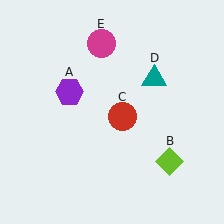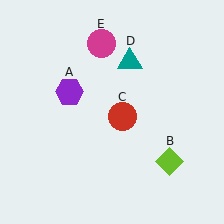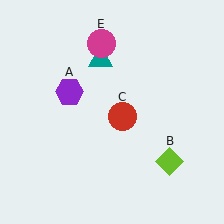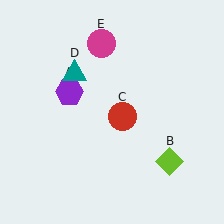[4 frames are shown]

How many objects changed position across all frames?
1 object changed position: teal triangle (object D).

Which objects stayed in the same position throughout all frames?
Purple hexagon (object A) and lime diamond (object B) and red circle (object C) and magenta circle (object E) remained stationary.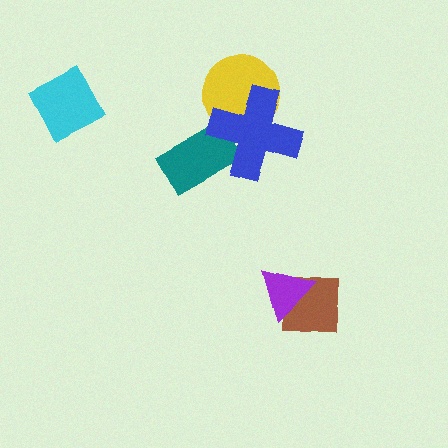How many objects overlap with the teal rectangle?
1 object overlaps with the teal rectangle.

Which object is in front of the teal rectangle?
The blue cross is in front of the teal rectangle.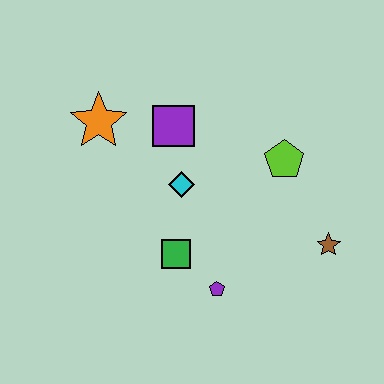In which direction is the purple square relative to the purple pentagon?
The purple square is above the purple pentagon.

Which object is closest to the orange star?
The purple square is closest to the orange star.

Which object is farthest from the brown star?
The orange star is farthest from the brown star.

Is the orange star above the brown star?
Yes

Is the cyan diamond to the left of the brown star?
Yes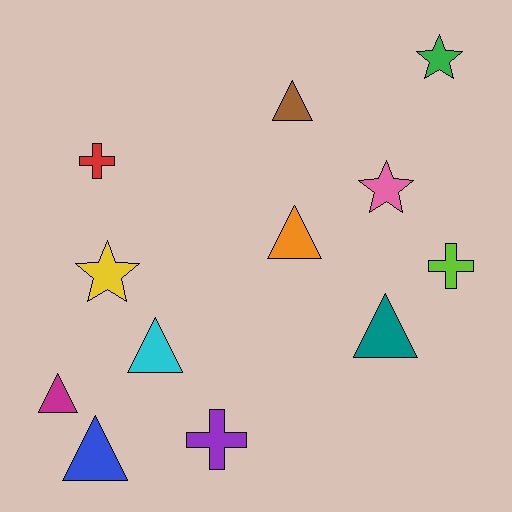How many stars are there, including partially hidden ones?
There are 3 stars.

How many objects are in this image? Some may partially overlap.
There are 12 objects.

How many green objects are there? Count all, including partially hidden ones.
There is 1 green object.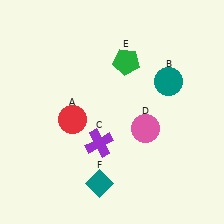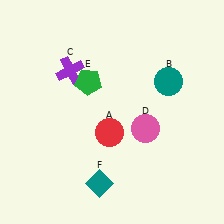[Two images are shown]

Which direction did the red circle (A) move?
The red circle (A) moved right.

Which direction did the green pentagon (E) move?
The green pentagon (E) moved left.